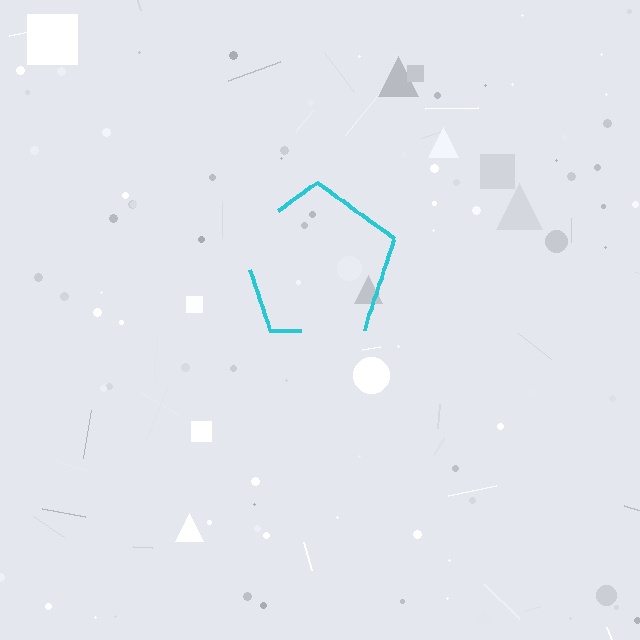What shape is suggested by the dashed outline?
The dashed outline suggests a pentagon.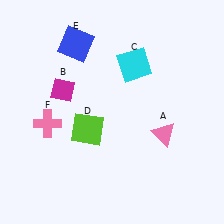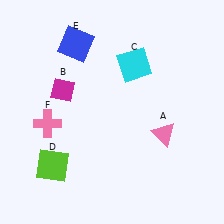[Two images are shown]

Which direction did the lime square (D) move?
The lime square (D) moved down.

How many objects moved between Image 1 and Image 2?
1 object moved between the two images.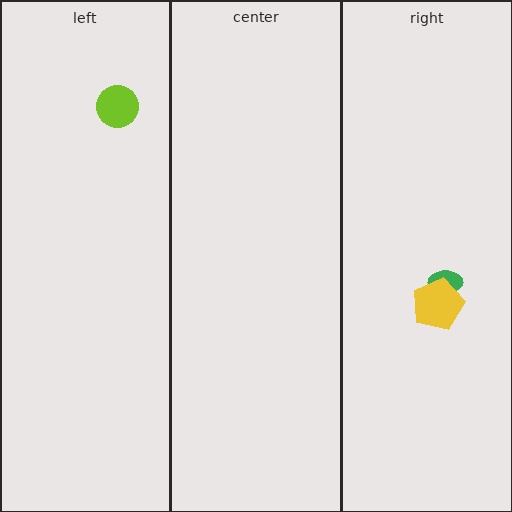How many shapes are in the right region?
2.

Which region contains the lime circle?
The left region.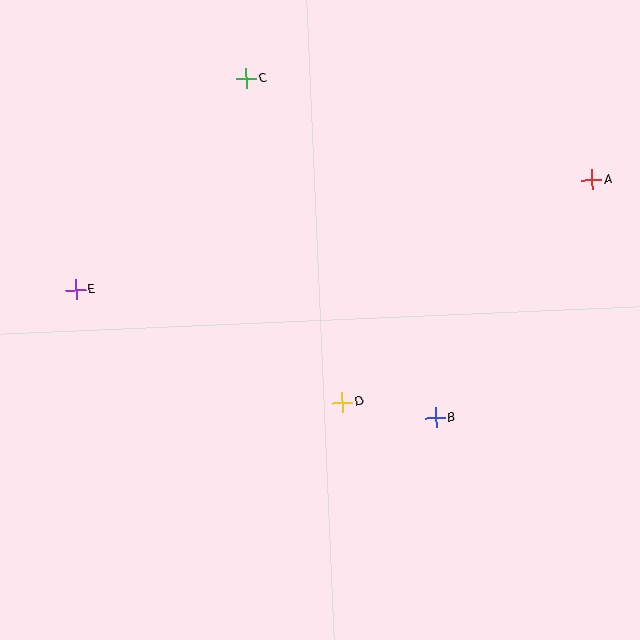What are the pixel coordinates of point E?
Point E is at (76, 290).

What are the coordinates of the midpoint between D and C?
The midpoint between D and C is at (294, 241).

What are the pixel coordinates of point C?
Point C is at (246, 79).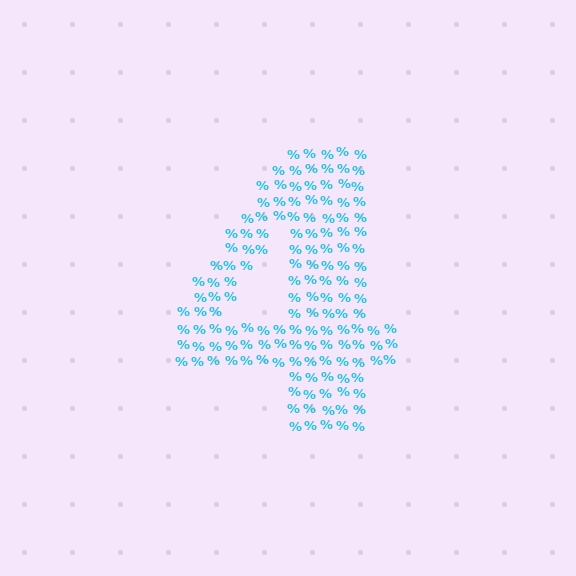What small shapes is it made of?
It is made of small percent signs.